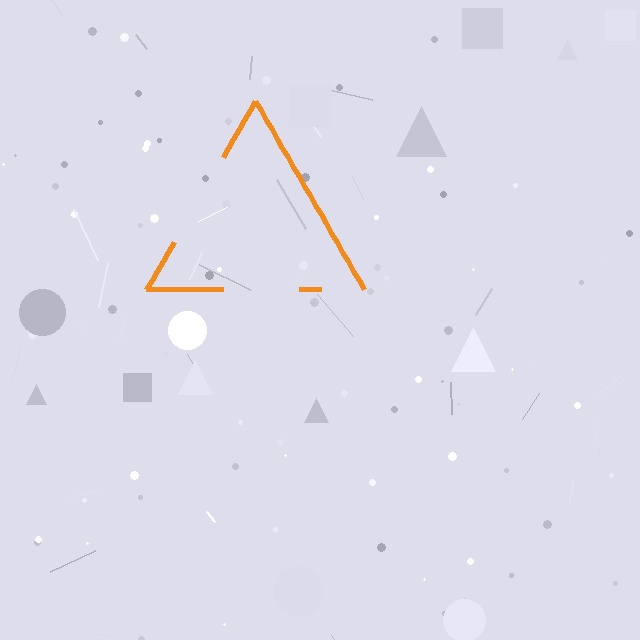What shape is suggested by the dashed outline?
The dashed outline suggests a triangle.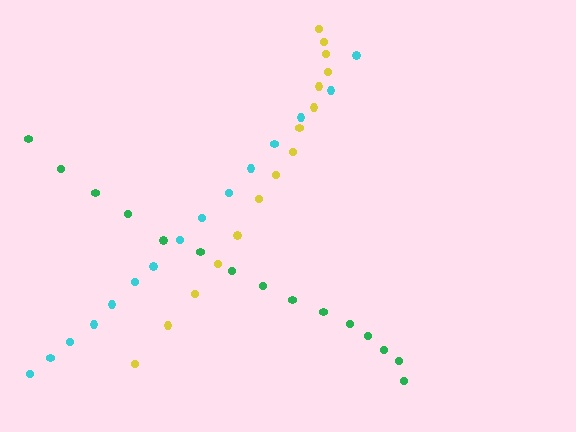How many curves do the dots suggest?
There are 3 distinct paths.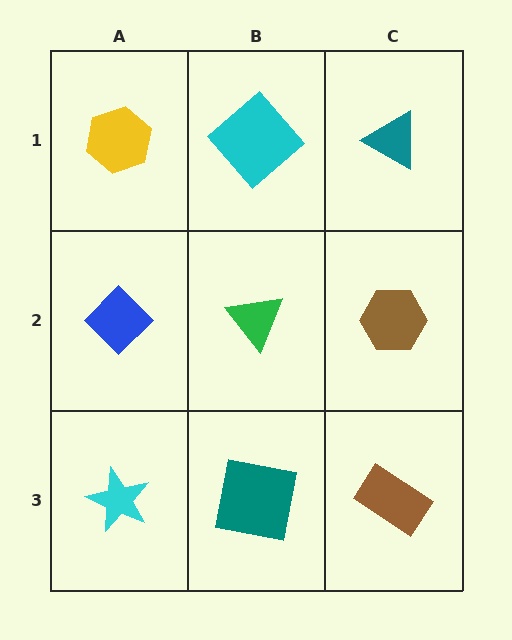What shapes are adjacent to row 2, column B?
A cyan diamond (row 1, column B), a teal square (row 3, column B), a blue diamond (row 2, column A), a brown hexagon (row 2, column C).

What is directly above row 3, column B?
A green triangle.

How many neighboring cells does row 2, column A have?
3.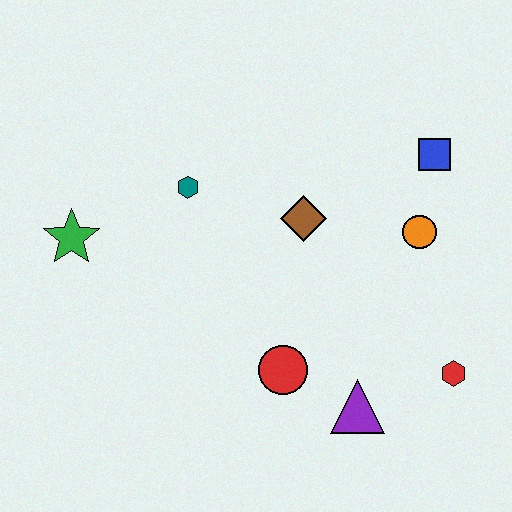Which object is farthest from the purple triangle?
The green star is farthest from the purple triangle.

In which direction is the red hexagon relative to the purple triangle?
The red hexagon is to the right of the purple triangle.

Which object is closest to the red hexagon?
The purple triangle is closest to the red hexagon.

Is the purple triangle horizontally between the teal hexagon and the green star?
No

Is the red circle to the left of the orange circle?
Yes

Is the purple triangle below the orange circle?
Yes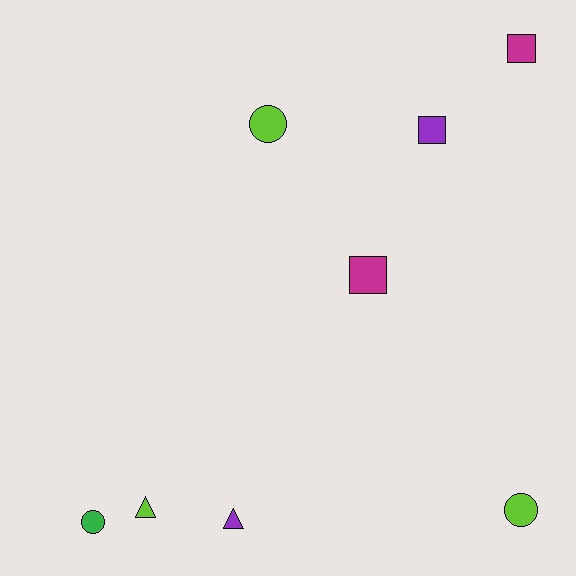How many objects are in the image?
There are 8 objects.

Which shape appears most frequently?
Square, with 3 objects.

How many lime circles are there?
There are 2 lime circles.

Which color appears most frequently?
Lime, with 3 objects.